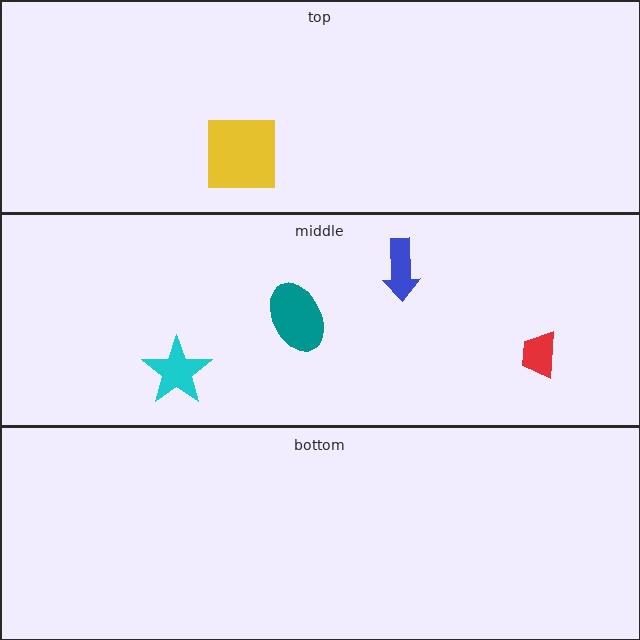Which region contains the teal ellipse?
The middle region.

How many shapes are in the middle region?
4.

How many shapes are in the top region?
1.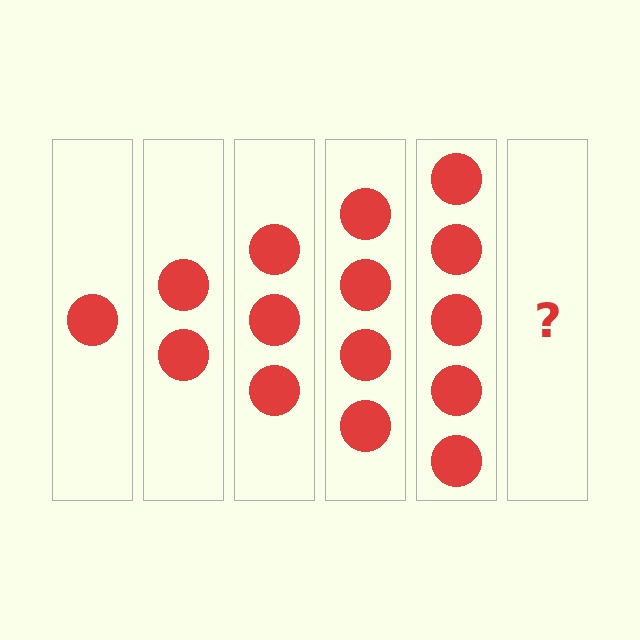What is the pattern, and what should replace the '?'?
The pattern is that each step adds one more circle. The '?' should be 6 circles.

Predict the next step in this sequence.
The next step is 6 circles.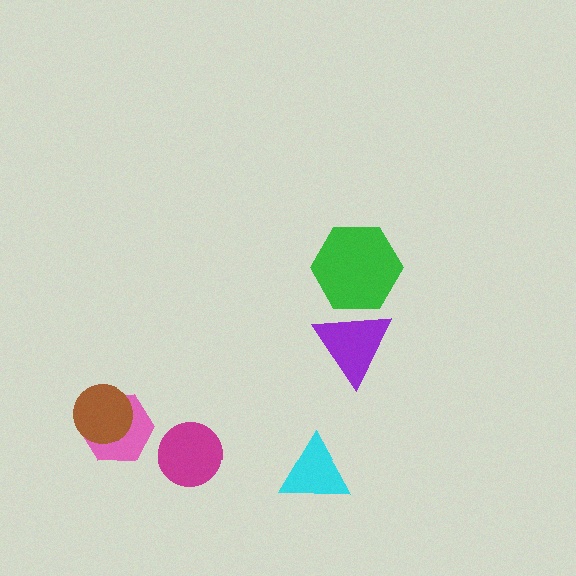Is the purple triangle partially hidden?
No, no other shape covers it.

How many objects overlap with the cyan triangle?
0 objects overlap with the cyan triangle.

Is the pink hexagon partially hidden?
Yes, it is partially covered by another shape.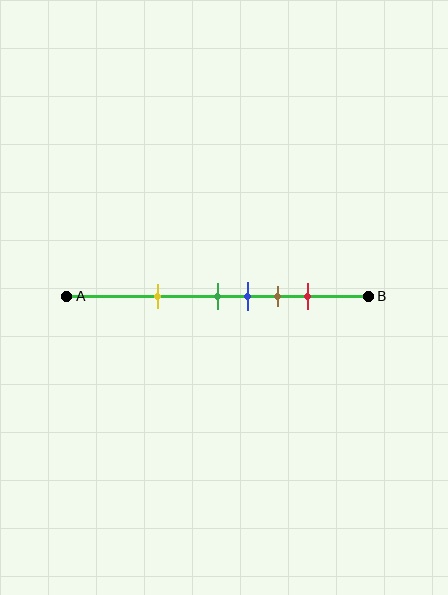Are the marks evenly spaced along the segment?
No, the marks are not evenly spaced.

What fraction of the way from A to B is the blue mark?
The blue mark is approximately 60% (0.6) of the way from A to B.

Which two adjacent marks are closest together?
The green and blue marks are the closest adjacent pair.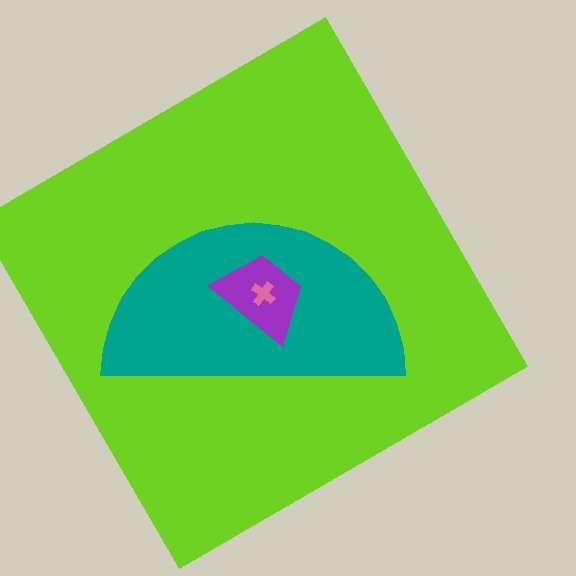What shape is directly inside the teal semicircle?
The purple trapezoid.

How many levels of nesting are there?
4.